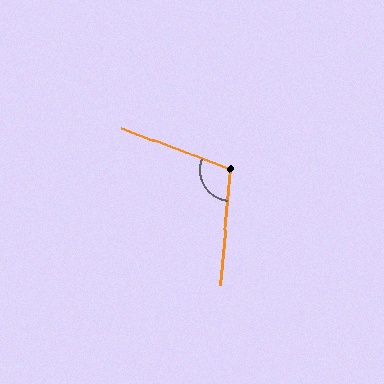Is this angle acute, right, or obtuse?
It is obtuse.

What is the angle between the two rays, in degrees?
Approximately 105 degrees.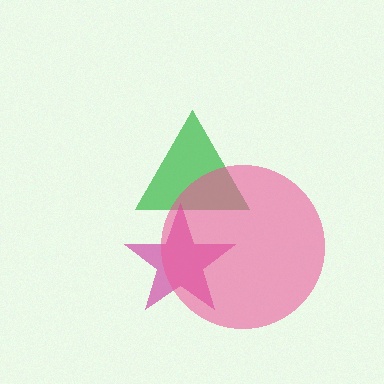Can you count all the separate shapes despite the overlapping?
Yes, there are 3 separate shapes.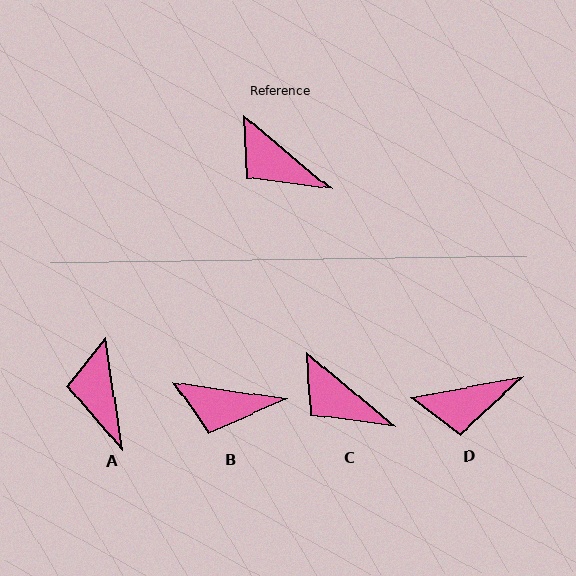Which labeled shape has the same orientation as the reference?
C.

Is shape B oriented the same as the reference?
No, it is off by about 31 degrees.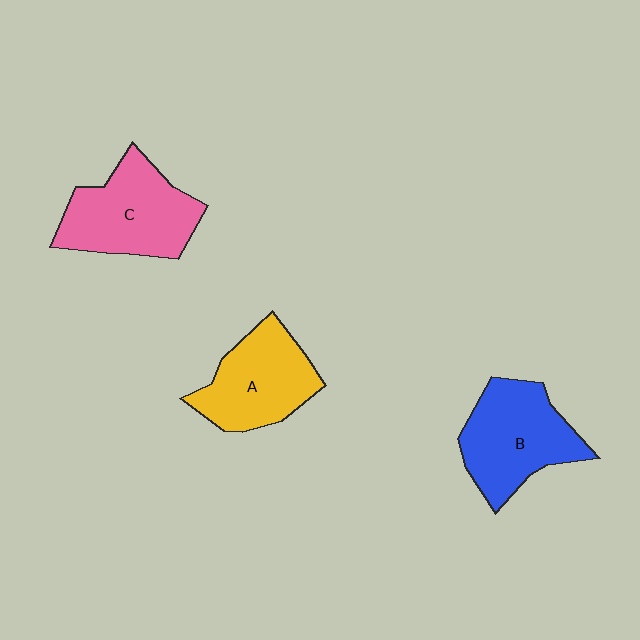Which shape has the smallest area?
Shape A (yellow).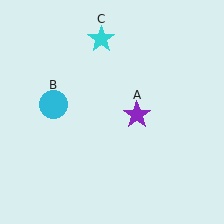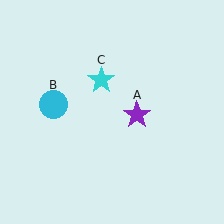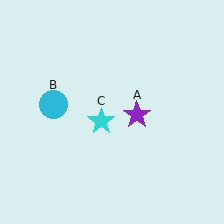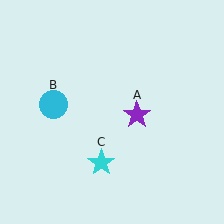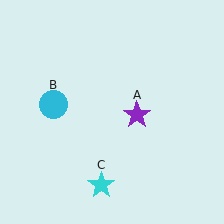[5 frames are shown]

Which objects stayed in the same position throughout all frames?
Purple star (object A) and cyan circle (object B) remained stationary.